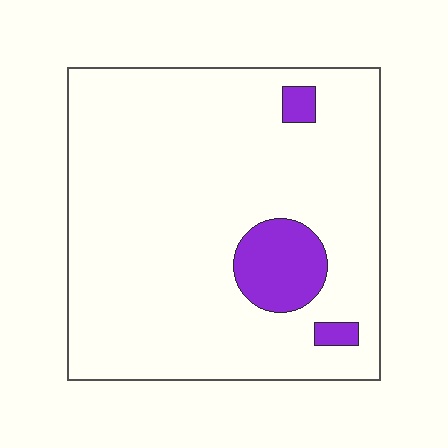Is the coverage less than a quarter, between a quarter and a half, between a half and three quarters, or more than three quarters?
Less than a quarter.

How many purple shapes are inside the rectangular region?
3.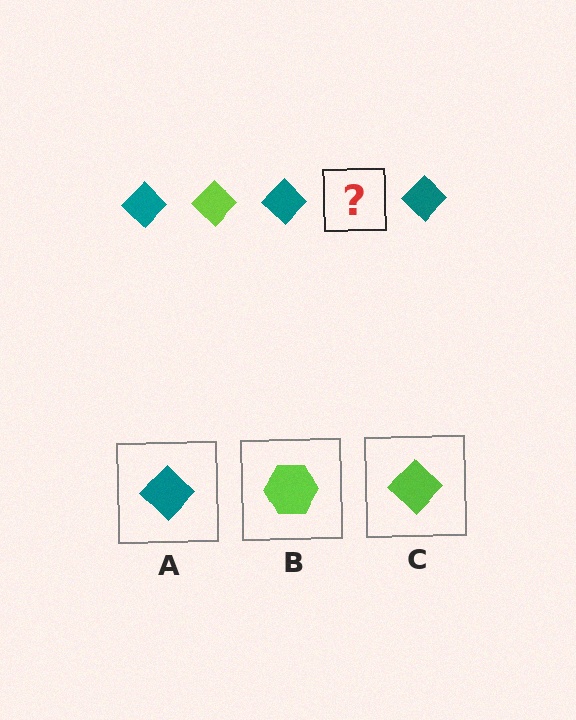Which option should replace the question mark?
Option C.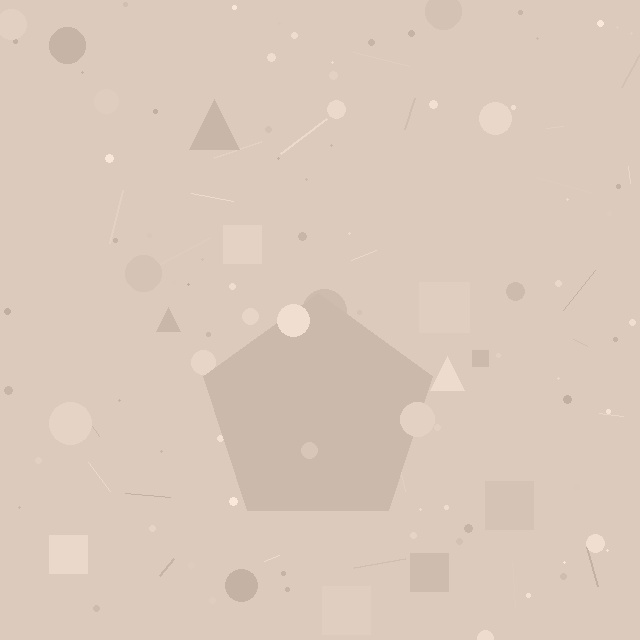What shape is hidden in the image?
A pentagon is hidden in the image.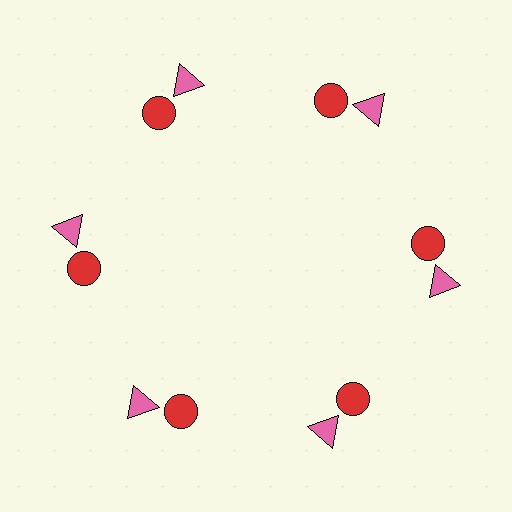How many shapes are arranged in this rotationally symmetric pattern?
There are 12 shapes, arranged in 6 groups of 2.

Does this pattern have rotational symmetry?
Yes, this pattern has 6-fold rotational symmetry. It looks the same after rotating 60 degrees around the center.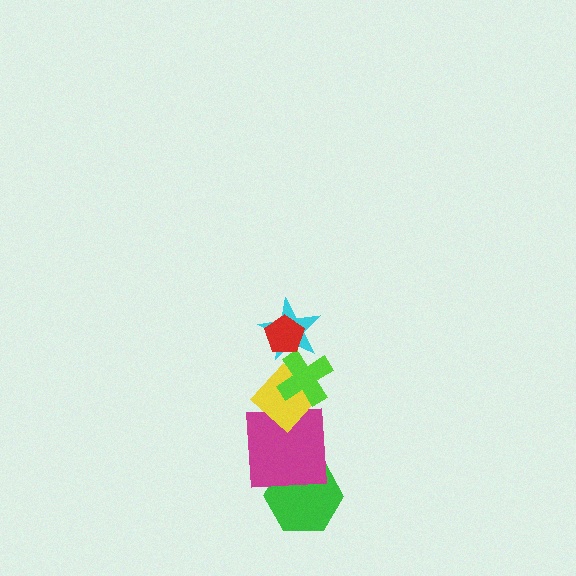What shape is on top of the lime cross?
The cyan star is on top of the lime cross.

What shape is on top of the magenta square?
The yellow diamond is on top of the magenta square.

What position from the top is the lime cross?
The lime cross is 3rd from the top.